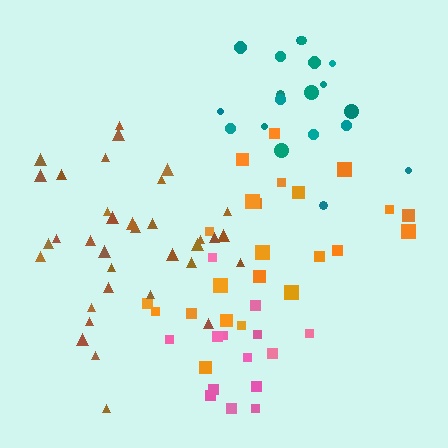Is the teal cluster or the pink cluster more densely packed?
Pink.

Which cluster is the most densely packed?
Pink.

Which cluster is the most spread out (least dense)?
Orange.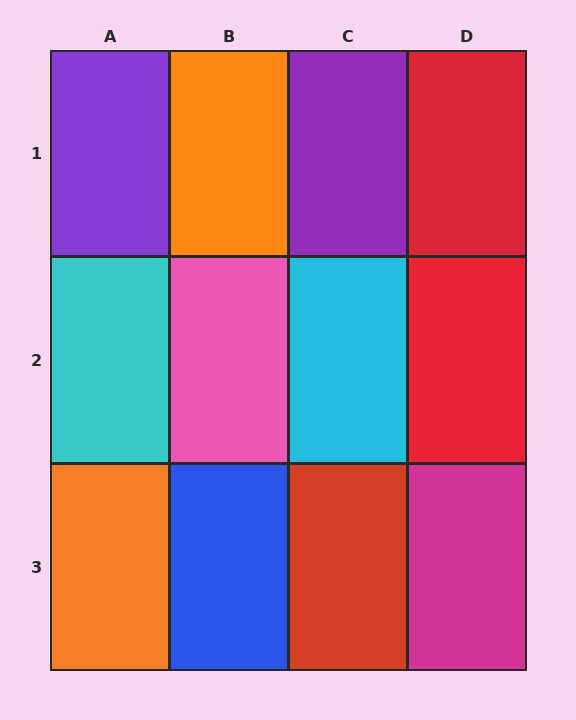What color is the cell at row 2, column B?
Pink.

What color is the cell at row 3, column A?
Orange.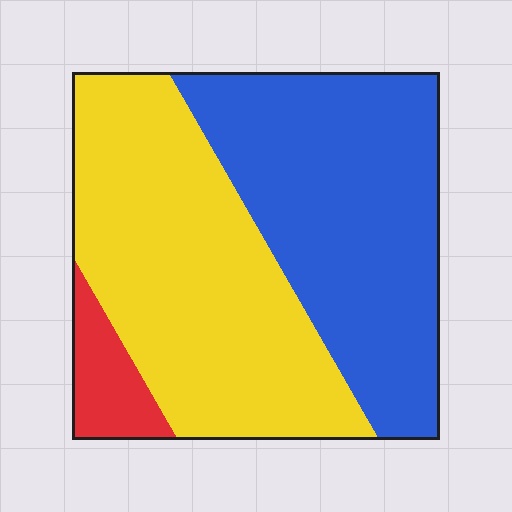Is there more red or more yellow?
Yellow.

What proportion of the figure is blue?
Blue covers roughly 45% of the figure.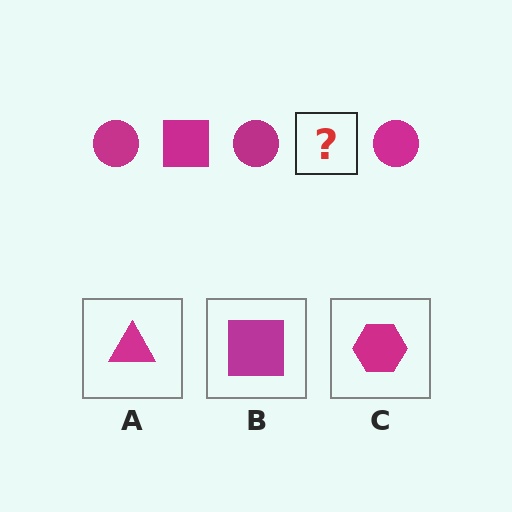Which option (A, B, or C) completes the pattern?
B.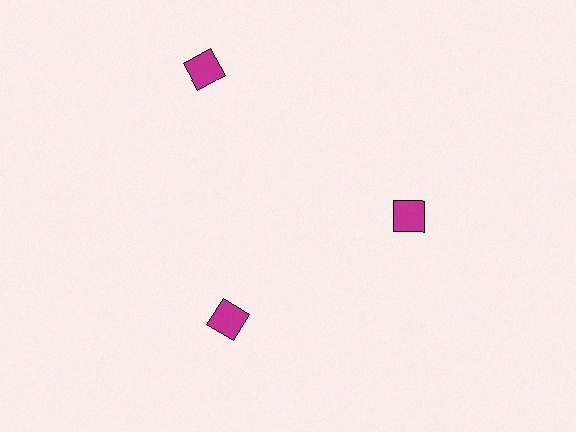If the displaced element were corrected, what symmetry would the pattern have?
It would have 3-fold rotational symmetry — the pattern would map onto itself every 120 degrees.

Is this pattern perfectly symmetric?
No. The 3 magenta diamonds are arranged in a ring, but one element near the 11 o'clock position is pushed outward from the center, breaking the 3-fold rotational symmetry.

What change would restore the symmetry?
The symmetry would be restored by moving it inward, back onto the ring so that all 3 diamonds sit at equal angles and equal distance from the center.